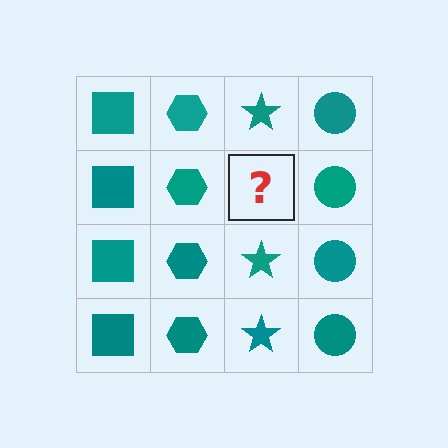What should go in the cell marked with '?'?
The missing cell should contain a teal star.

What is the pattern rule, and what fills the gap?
The rule is that each column has a consistent shape. The gap should be filled with a teal star.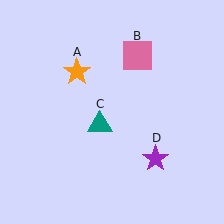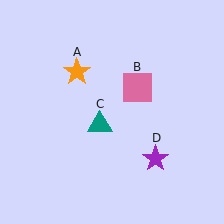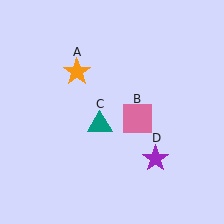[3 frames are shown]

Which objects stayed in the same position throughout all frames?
Orange star (object A) and teal triangle (object C) and purple star (object D) remained stationary.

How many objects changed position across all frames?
1 object changed position: pink square (object B).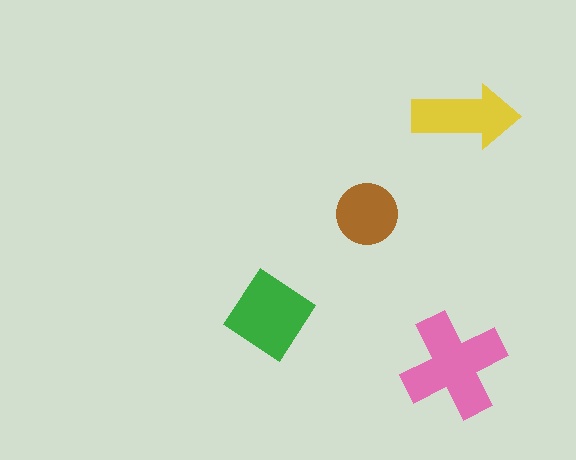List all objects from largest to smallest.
The pink cross, the green diamond, the yellow arrow, the brown circle.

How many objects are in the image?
There are 4 objects in the image.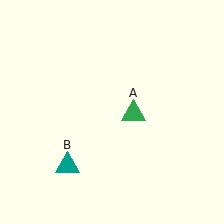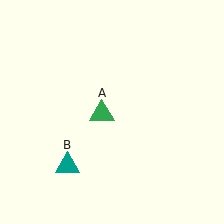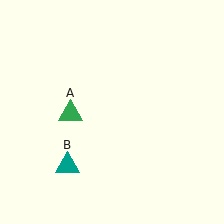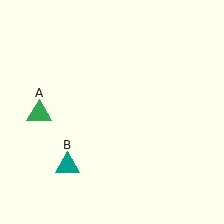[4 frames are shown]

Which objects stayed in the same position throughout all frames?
Teal triangle (object B) remained stationary.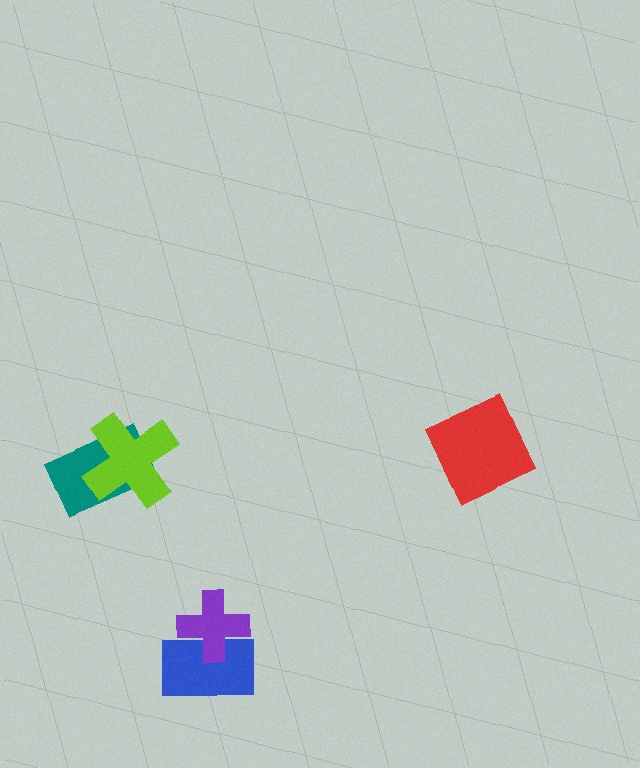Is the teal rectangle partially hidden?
Yes, it is partially covered by another shape.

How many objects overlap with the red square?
0 objects overlap with the red square.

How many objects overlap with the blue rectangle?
1 object overlaps with the blue rectangle.